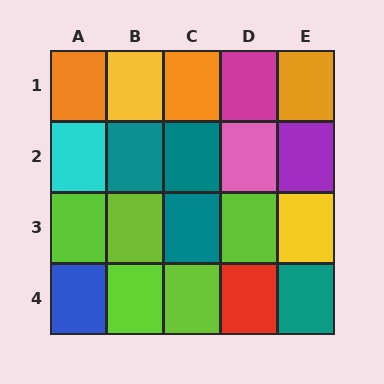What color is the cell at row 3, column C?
Teal.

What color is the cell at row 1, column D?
Magenta.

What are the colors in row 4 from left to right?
Blue, lime, lime, red, teal.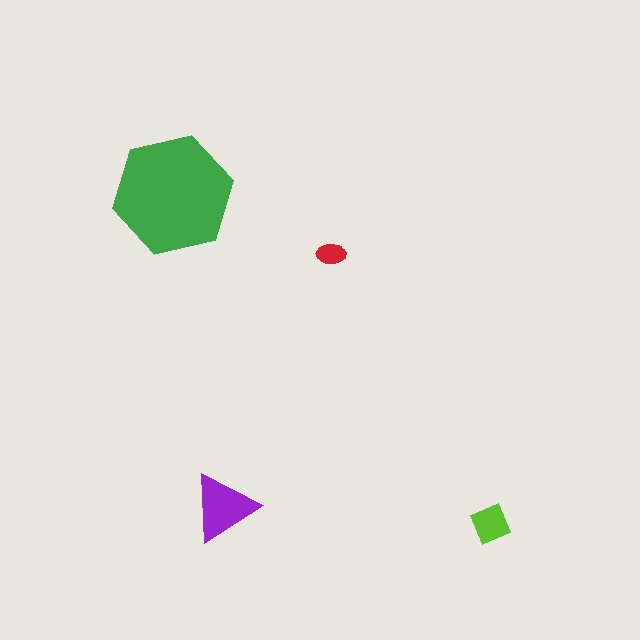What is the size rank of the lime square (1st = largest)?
3rd.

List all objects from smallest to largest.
The red ellipse, the lime square, the purple triangle, the green hexagon.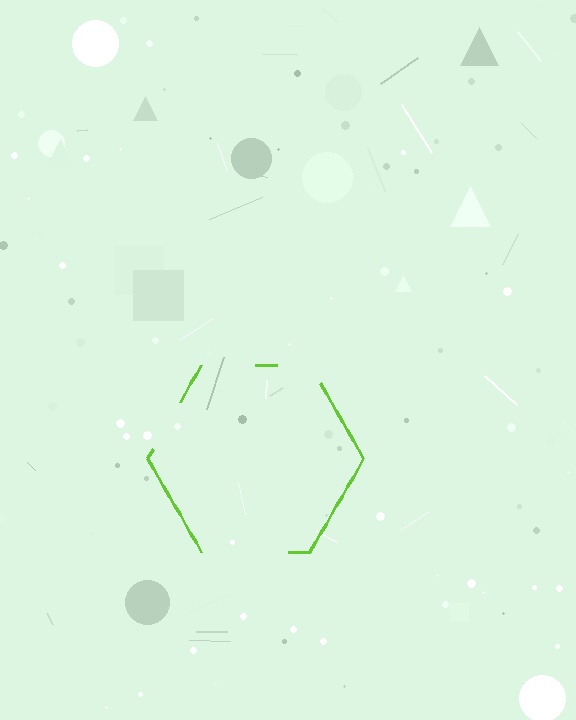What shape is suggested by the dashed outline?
The dashed outline suggests a hexagon.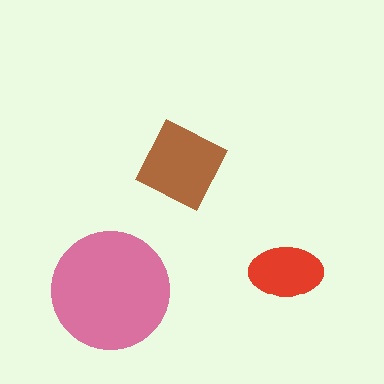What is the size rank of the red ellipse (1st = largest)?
3rd.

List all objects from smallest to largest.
The red ellipse, the brown square, the pink circle.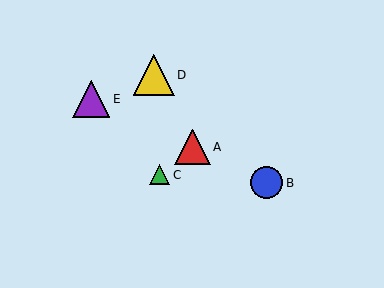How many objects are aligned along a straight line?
3 objects (A, B, E) are aligned along a straight line.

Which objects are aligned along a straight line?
Objects A, B, E are aligned along a straight line.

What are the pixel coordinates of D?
Object D is at (154, 75).